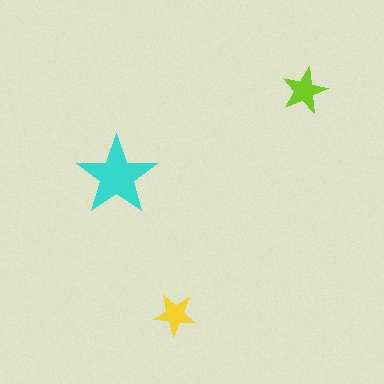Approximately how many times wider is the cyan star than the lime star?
About 1.5 times wider.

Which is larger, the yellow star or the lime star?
The lime one.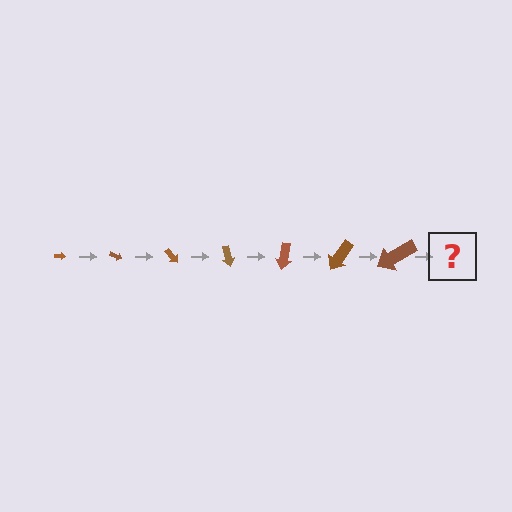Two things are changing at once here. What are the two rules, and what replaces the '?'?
The two rules are that the arrow grows larger each step and it rotates 25 degrees each step. The '?' should be an arrow, larger than the previous one and rotated 175 degrees from the start.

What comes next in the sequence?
The next element should be an arrow, larger than the previous one and rotated 175 degrees from the start.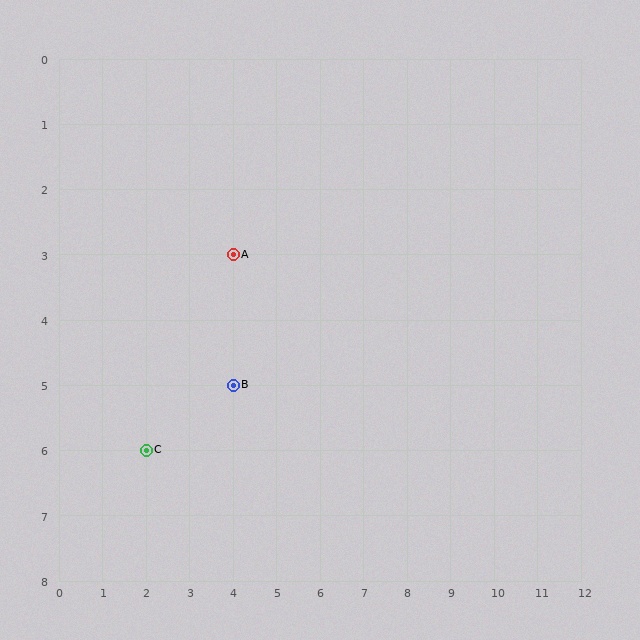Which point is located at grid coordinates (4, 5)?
Point B is at (4, 5).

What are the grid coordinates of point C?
Point C is at grid coordinates (2, 6).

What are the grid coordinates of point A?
Point A is at grid coordinates (4, 3).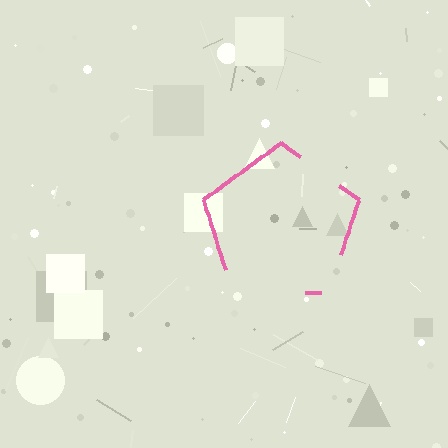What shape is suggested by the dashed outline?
The dashed outline suggests a pentagon.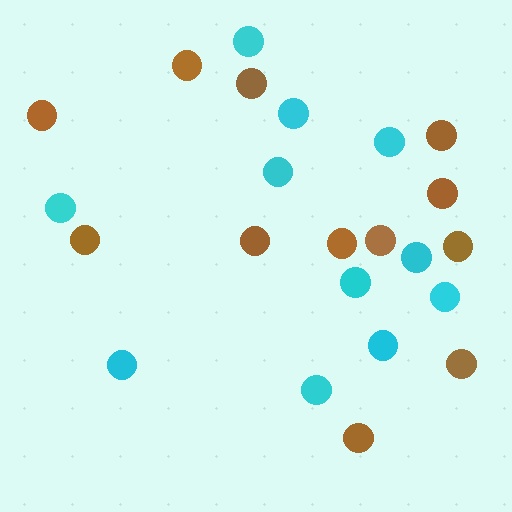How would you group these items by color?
There are 2 groups: one group of brown circles (12) and one group of cyan circles (11).